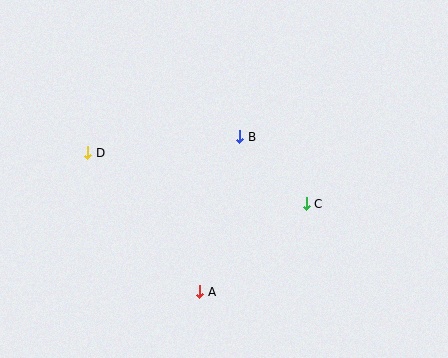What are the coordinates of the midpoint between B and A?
The midpoint between B and A is at (220, 214).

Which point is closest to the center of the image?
Point B at (240, 137) is closest to the center.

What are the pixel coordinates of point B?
Point B is at (240, 137).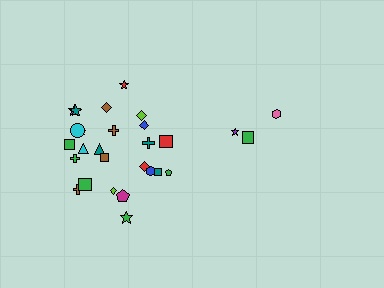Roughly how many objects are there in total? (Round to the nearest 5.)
Roughly 30 objects in total.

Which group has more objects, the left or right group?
The left group.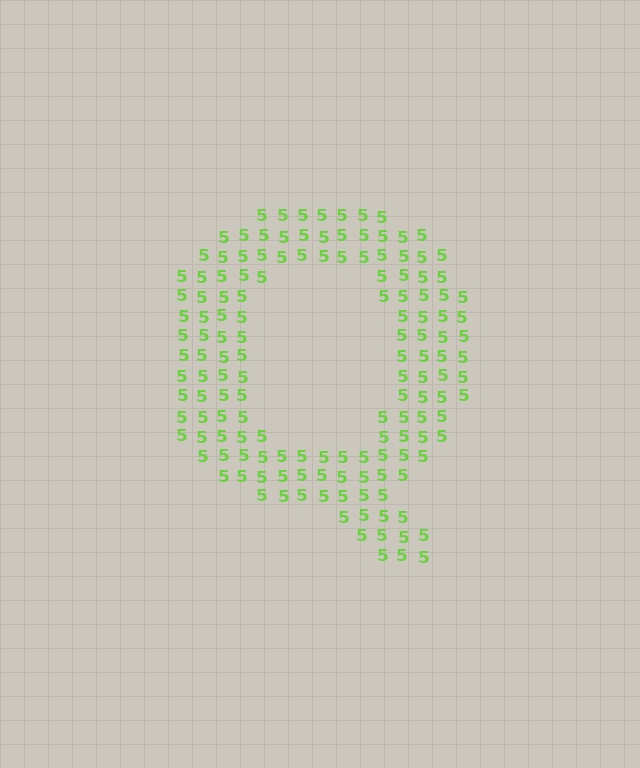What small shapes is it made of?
It is made of small digit 5's.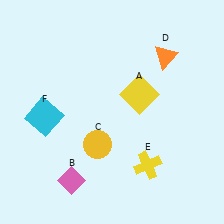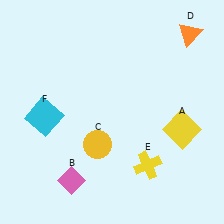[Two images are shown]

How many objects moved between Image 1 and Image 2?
2 objects moved between the two images.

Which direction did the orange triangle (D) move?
The orange triangle (D) moved right.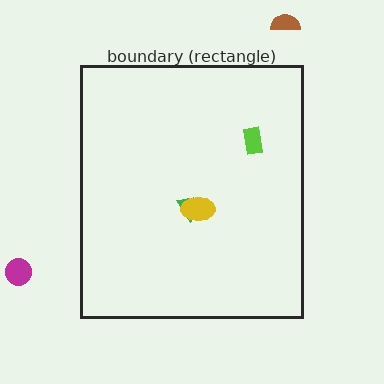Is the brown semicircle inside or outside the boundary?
Outside.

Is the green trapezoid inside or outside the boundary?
Inside.